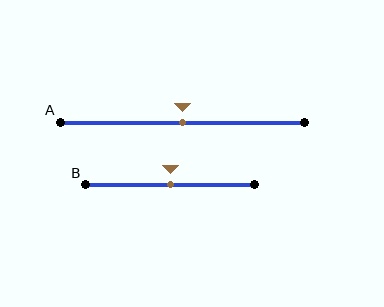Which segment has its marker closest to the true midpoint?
Segment A has its marker closest to the true midpoint.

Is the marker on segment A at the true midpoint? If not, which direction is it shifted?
Yes, the marker on segment A is at the true midpoint.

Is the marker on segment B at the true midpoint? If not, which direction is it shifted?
Yes, the marker on segment B is at the true midpoint.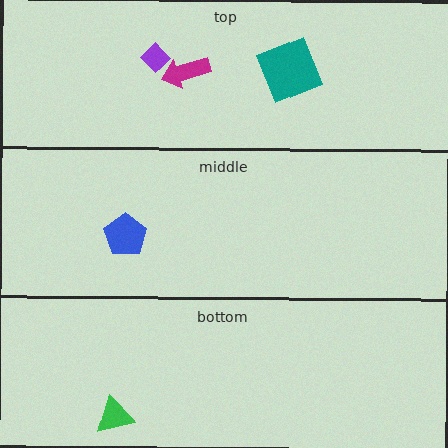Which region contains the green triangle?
The bottom region.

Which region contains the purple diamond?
The top region.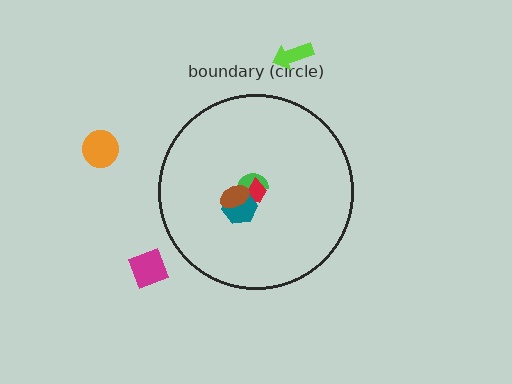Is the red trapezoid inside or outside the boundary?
Inside.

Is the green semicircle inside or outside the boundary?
Inside.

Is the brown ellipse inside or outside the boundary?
Inside.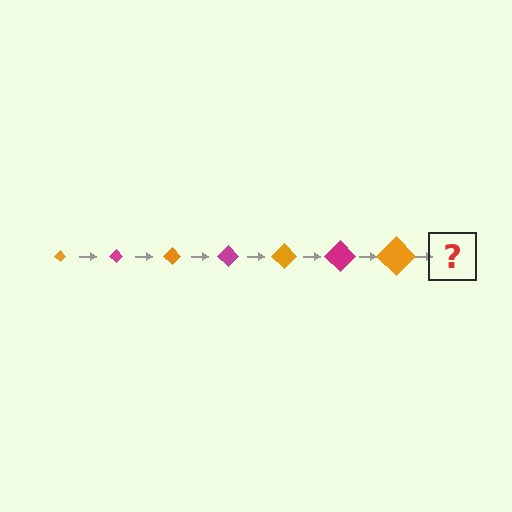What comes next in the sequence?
The next element should be a magenta diamond, larger than the previous one.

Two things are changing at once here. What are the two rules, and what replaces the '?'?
The two rules are that the diamond grows larger each step and the color cycles through orange and magenta. The '?' should be a magenta diamond, larger than the previous one.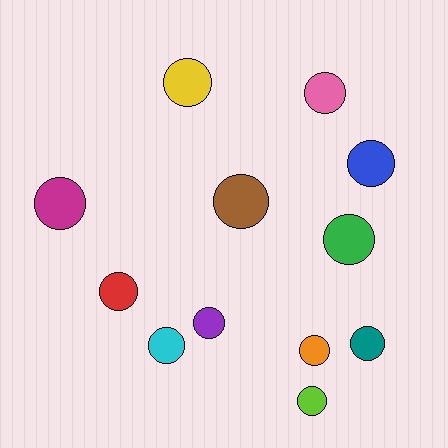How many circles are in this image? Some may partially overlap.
There are 12 circles.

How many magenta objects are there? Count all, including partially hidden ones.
There is 1 magenta object.